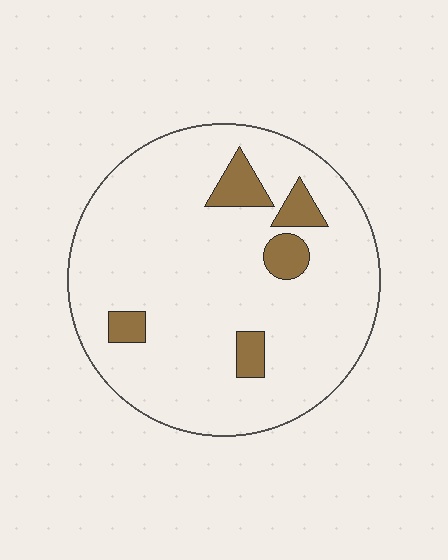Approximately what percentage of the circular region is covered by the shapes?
Approximately 10%.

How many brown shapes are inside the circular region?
5.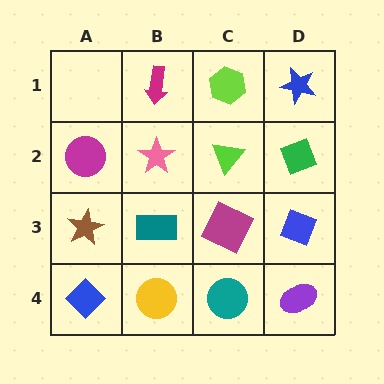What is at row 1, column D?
A blue star.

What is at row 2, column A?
A magenta circle.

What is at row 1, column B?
A magenta arrow.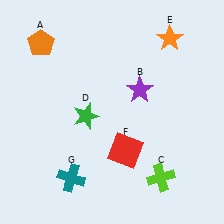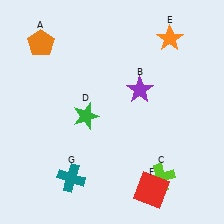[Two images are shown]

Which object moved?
The red square (F) moved down.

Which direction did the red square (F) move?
The red square (F) moved down.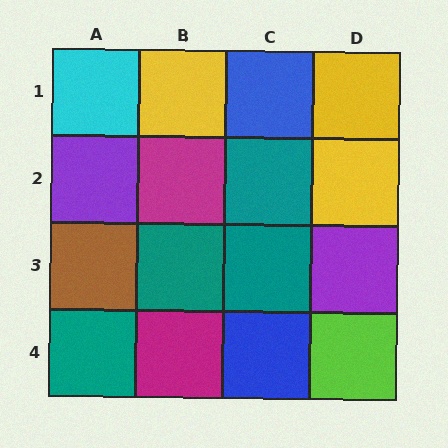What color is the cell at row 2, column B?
Magenta.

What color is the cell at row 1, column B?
Yellow.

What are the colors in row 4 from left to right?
Teal, magenta, blue, lime.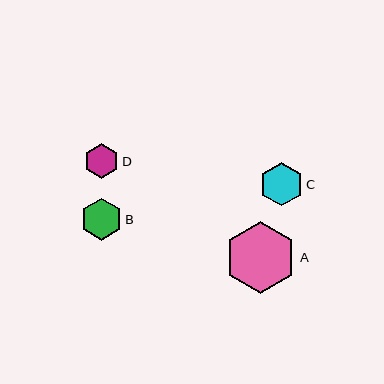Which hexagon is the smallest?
Hexagon D is the smallest with a size of approximately 35 pixels.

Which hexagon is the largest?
Hexagon A is the largest with a size of approximately 72 pixels.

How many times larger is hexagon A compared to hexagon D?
Hexagon A is approximately 2.1 times the size of hexagon D.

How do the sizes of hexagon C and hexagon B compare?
Hexagon C and hexagon B are approximately the same size.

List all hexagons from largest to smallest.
From largest to smallest: A, C, B, D.